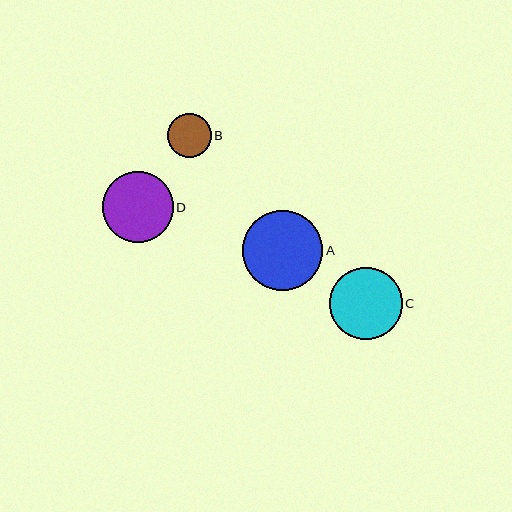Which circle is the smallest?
Circle B is the smallest with a size of approximately 44 pixels.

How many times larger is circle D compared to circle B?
Circle D is approximately 1.6 times the size of circle B.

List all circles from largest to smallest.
From largest to smallest: A, C, D, B.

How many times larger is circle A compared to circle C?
Circle A is approximately 1.1 times the size of circle C.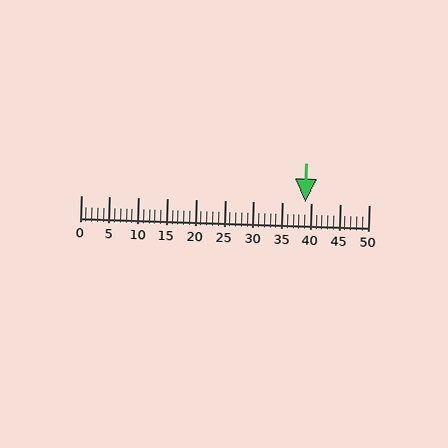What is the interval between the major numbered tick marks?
The major tick marks are spaced 5 units apart.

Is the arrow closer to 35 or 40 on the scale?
The arrow is closer to 40.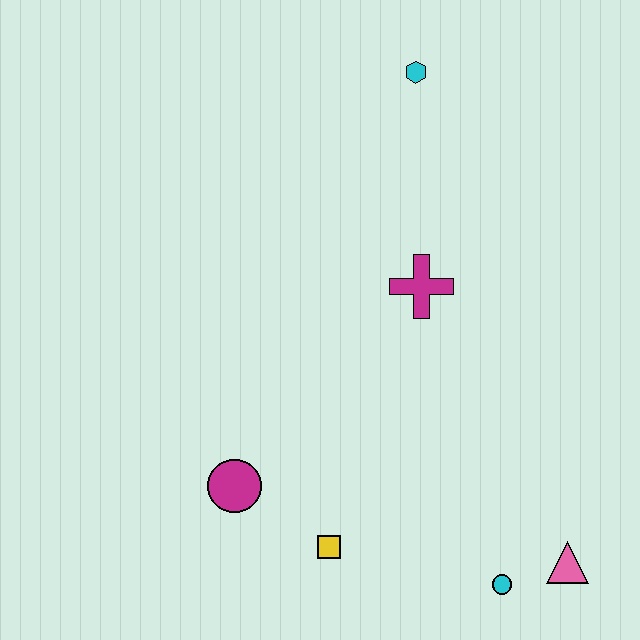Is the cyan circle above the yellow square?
No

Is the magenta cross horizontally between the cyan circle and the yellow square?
Yes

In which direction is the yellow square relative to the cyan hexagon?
The yellow square is below the cyan hexagon.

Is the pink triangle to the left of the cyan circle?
No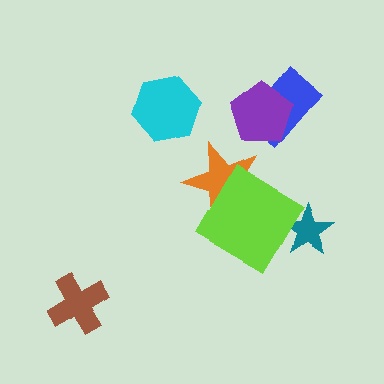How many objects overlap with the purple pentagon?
1 object overlaps with the purple pentagon.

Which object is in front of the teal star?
The lime diamond is in front of the teal star.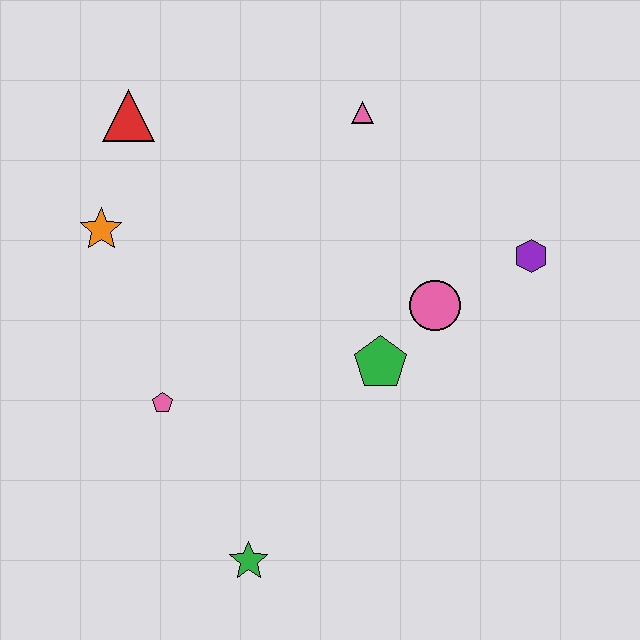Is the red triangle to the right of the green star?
No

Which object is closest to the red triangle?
The orange star is closest to the red triangle.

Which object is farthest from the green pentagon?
The red triangle is farthest from the green pentagon.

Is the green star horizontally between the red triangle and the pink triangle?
Yes